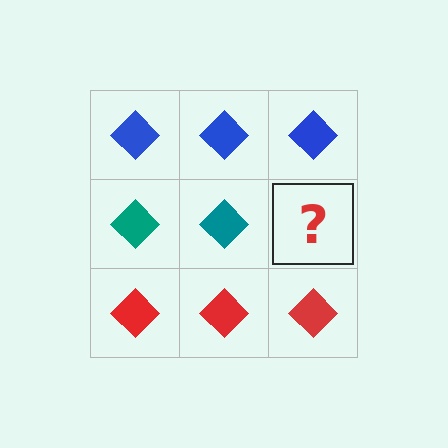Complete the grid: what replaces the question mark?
The question mark should be replaced with a teal diamond.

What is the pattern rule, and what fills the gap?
The rule is that each row has a consistent color. The gap should be filled with a teal diamond.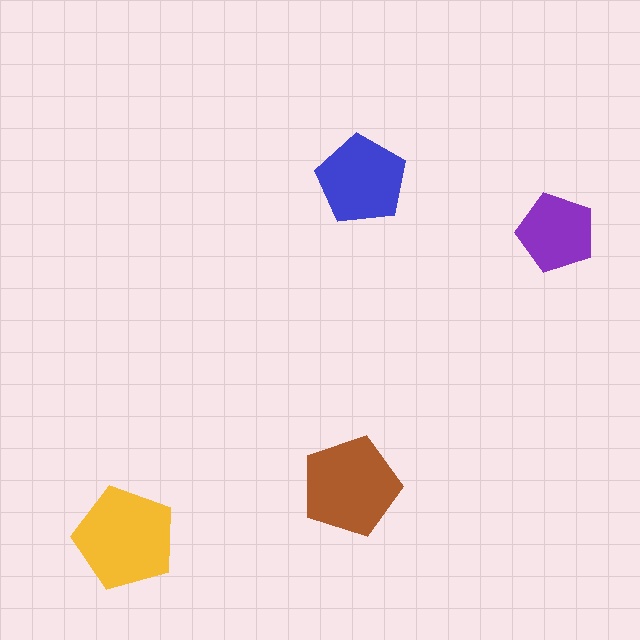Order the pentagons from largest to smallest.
the yellow one, the brown one, the blue one, the purple one.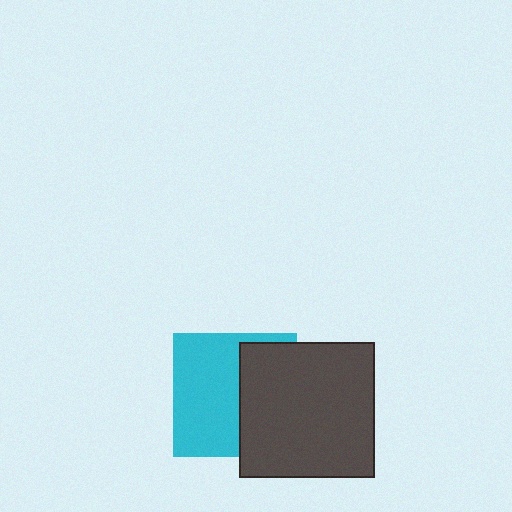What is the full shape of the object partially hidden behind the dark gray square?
The partially hidden object is a cyan square.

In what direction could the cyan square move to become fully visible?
The cyan square could move left. That would shift it out from behind the dark gray square entirely.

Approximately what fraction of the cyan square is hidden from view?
Roughly 44% of the cyan square is hidden behind the dark gray square.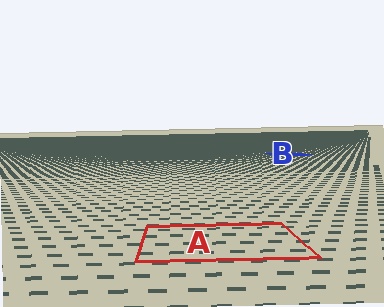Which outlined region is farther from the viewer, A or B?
Region B is farther from the viewer — the texture elements inside it appear smaller and more densely packed.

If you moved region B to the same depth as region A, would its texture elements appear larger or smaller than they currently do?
They would appear larger. At a closer depth, the same texture elements are projected at a bigger on-screen size.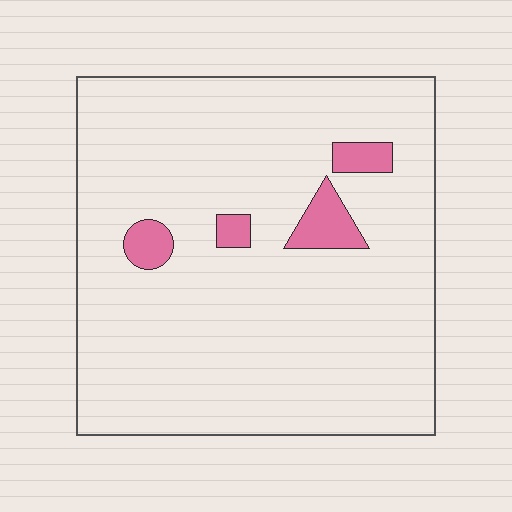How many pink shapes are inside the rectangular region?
4.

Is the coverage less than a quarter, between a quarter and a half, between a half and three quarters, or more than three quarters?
Less than a quarter.